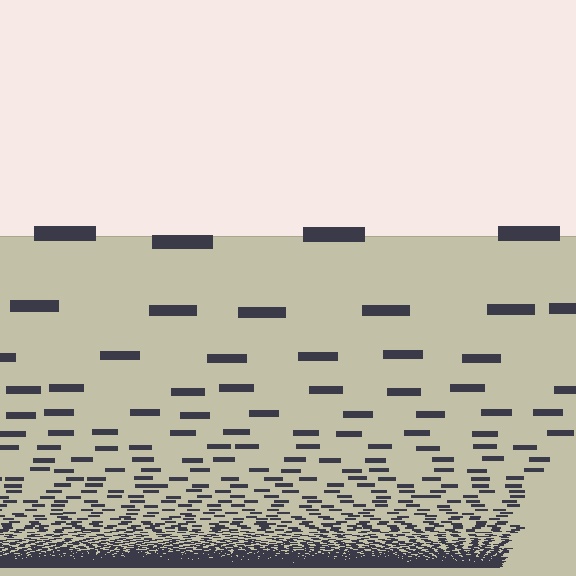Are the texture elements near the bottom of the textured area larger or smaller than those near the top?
Smaller. The gradient is inverted — elements near the bottom are smaller and denser.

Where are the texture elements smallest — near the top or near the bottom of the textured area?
Near the bottom.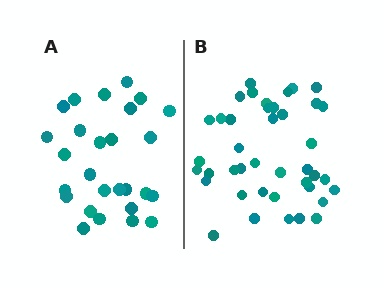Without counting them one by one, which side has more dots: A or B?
Region B (the right region) has more dots.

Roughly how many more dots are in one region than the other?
Region B has approximately 15 more dots than region A.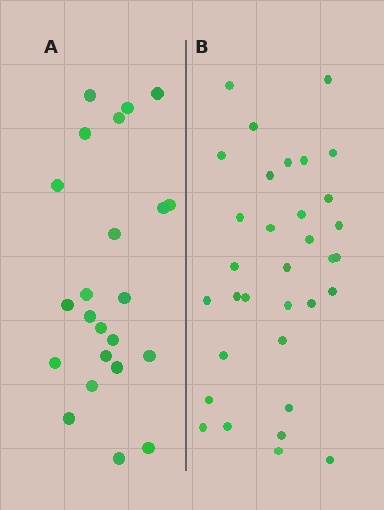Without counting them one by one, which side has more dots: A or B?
Region B (the right region) has more dots.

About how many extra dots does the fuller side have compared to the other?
Region B has roughly 10 or so more dots than region A.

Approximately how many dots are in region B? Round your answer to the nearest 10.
About 30 dots. (The exact count is 33, which rounds to 30.)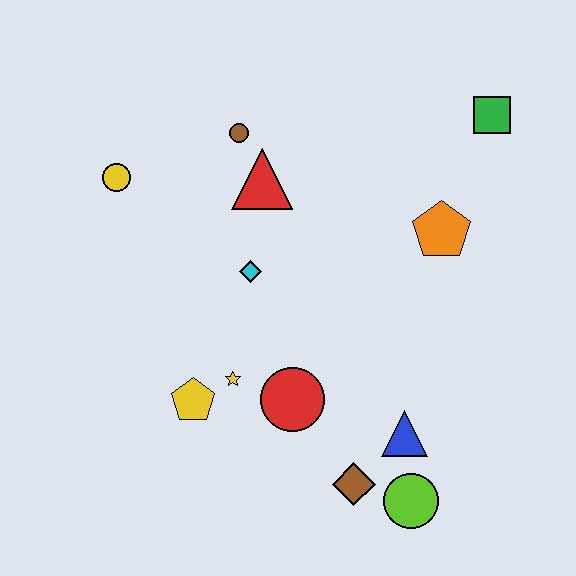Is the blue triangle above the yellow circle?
No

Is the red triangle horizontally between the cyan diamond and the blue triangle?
Yes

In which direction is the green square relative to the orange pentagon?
The green square is above the orange pentagon.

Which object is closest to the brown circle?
The red triangle is closest to the brown circle.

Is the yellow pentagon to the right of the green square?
No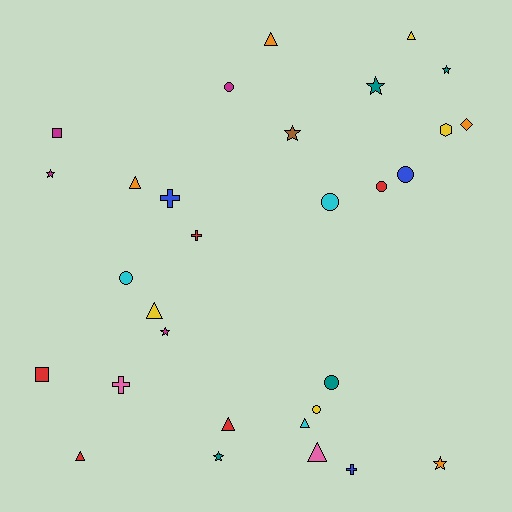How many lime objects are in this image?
There are no lime objects.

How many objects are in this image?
There are 30 objects.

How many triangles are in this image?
There are 8 triangles.